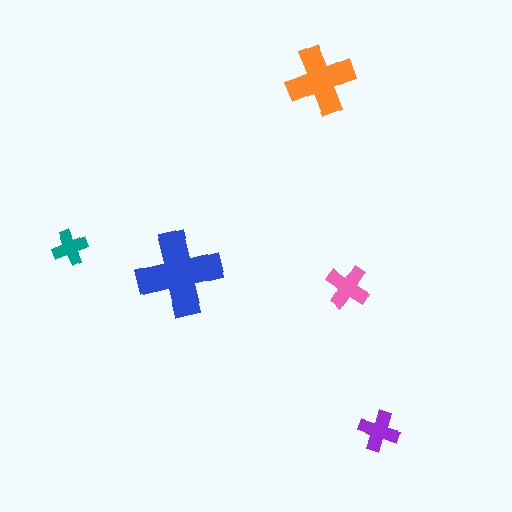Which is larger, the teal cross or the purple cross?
The purple one.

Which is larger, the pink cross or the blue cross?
The blue one.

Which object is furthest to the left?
The teal cross is leftmost.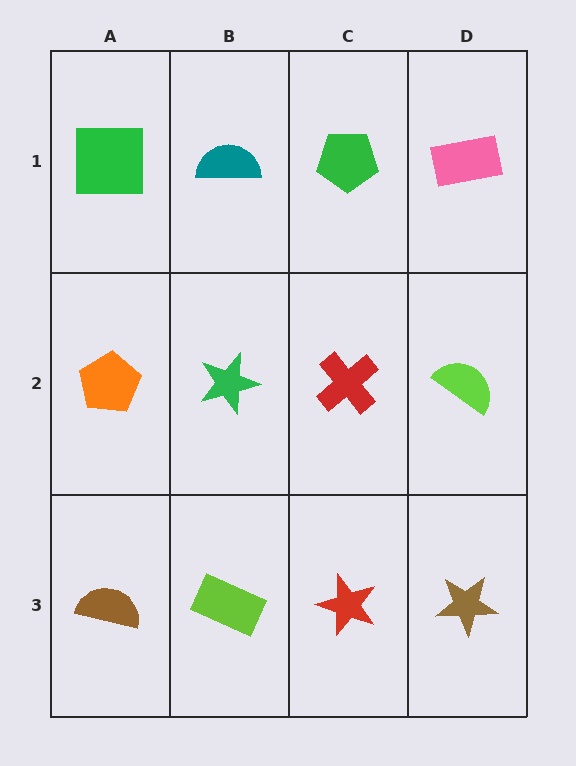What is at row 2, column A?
An orange pentagon.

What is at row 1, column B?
A teal semicircle.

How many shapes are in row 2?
4 shapes.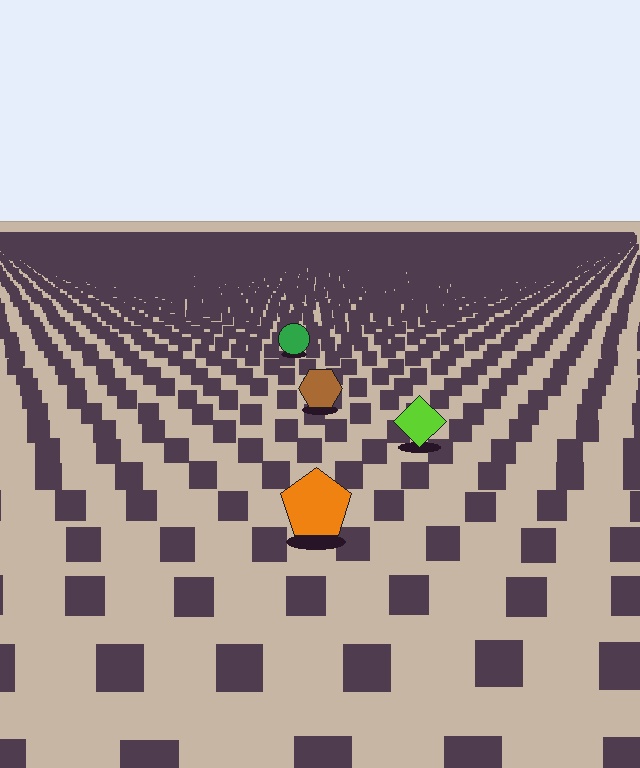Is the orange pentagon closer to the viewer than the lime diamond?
Yes. The orange pentagon is closer — you can tell from the texture gradient: the ground texture is coarser near it.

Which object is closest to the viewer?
The orange pentagon is closest. The texture marks near it are larger and more spread out.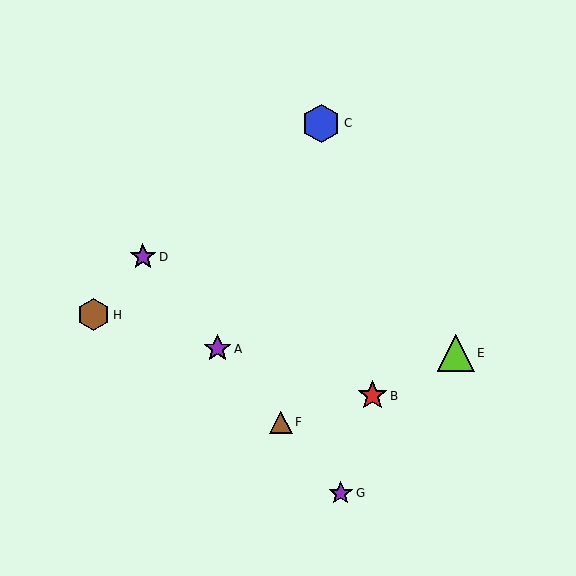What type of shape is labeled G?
Shape G is a purple star.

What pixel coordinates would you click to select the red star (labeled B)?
Click at (372, 396) to select the red star B.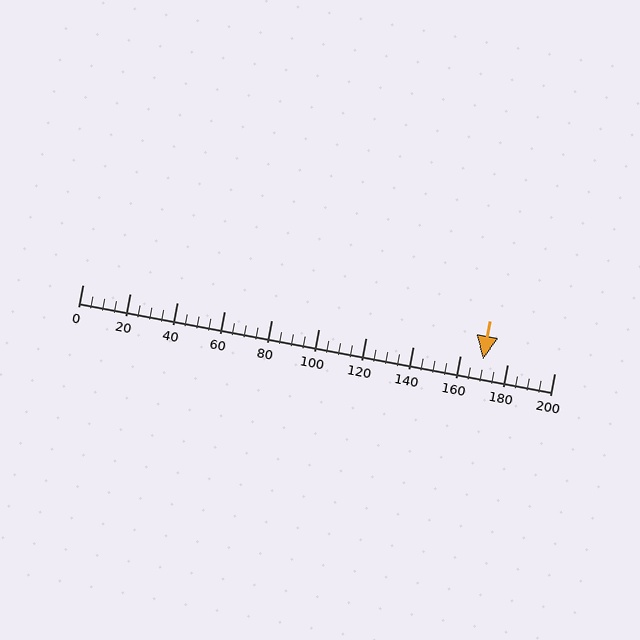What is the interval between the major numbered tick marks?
The major tick marks are spaced 20 units apart.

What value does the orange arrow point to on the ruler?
The orange arrow points to approximately 170.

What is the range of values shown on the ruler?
The ruler shows values from 0 to 200.